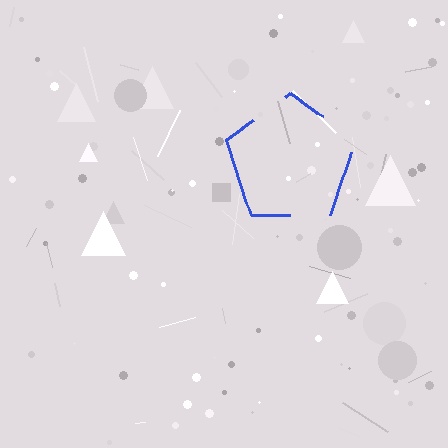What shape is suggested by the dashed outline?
The dashed outline suggests a pentagon.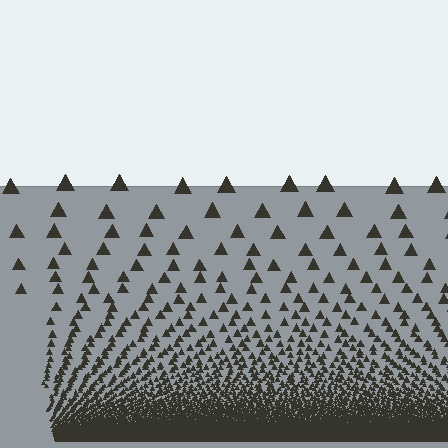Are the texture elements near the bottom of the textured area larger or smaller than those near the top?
Smaller. The gradient is inverted — elements near the bottom are smaller and denser.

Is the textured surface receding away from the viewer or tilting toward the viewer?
The surface appears to tilt toward the viewer. Texture elements get larger and sparser toward the top.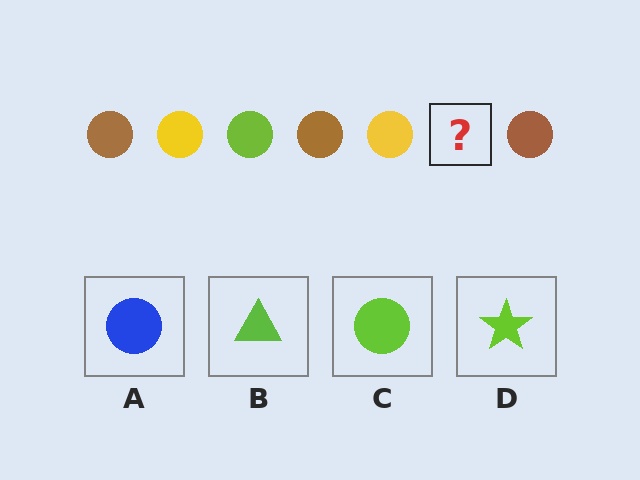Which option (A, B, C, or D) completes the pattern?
C.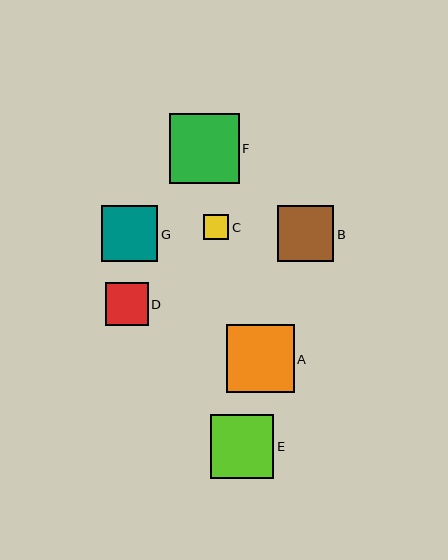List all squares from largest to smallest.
From largest to smallest: F, A, E, G, B, D, C.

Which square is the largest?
Square F is the largest with a size of approximately 70 pixels.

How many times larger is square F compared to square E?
Square F is approximately 1.1 times the size of square E.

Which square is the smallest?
Square C is the smallest with a size of approximately 25 pixels.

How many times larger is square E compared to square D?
Square E is approximately 1.5 times the size of square D.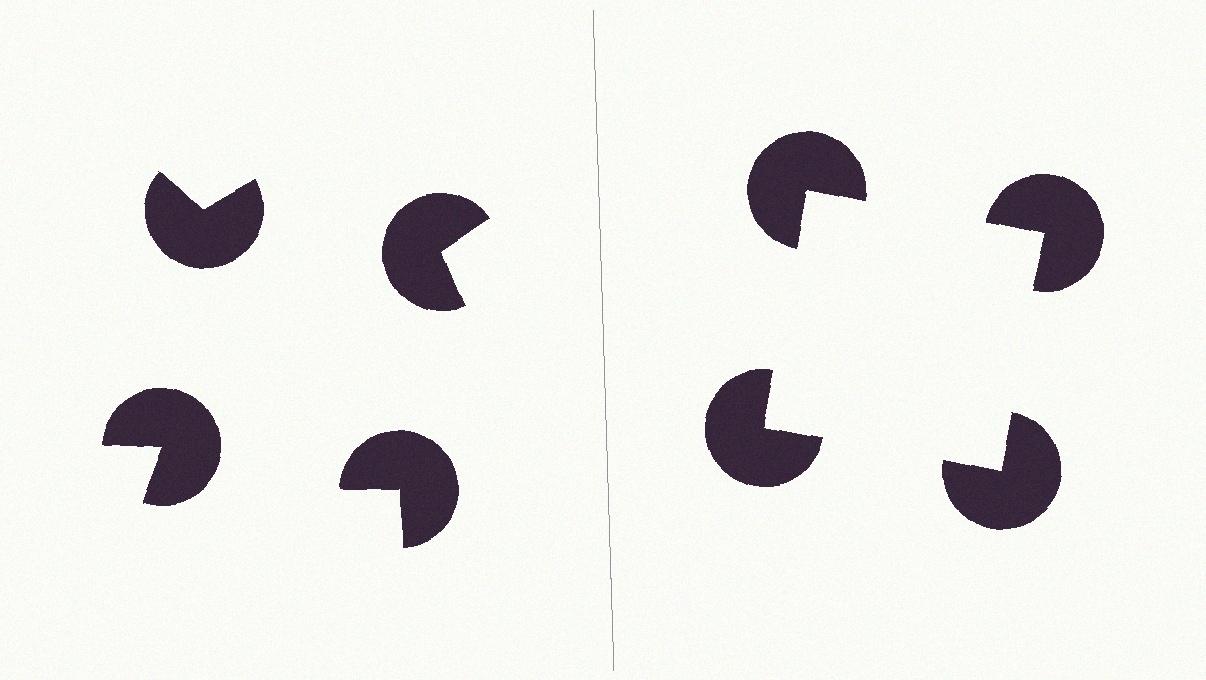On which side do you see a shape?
An illusory square appears on the right side. On the left side the wedge cuts are rotated, so no coherent shape forms.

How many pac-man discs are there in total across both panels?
8 — 4 on each side.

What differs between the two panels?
The pac-man discs are positioned identically on both sides; only the wedge orientations differ. On the right they align to a square; on the left they are misaligned.